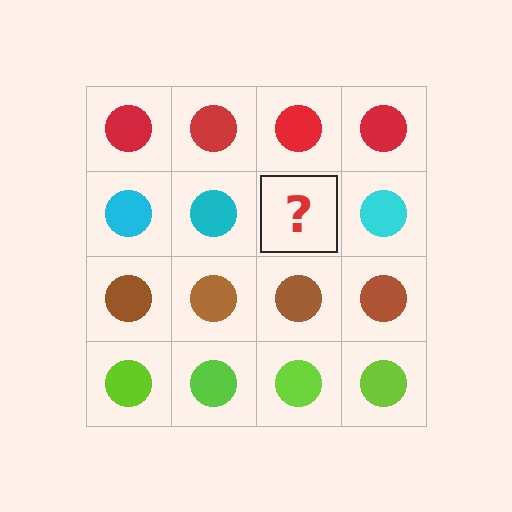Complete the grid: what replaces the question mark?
The question mark should be replaced with a cyan circle.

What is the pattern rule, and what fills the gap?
The rule is that each row has a consistent color. The gap should be filled with a cyan circle.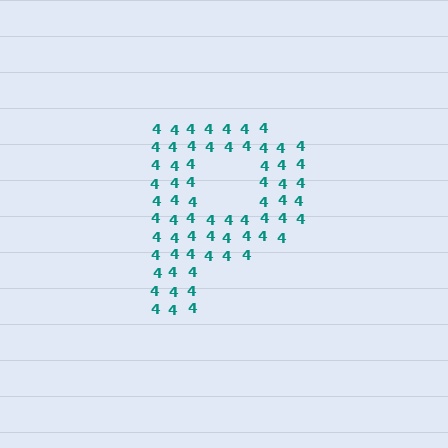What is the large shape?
The large shape is the letter P.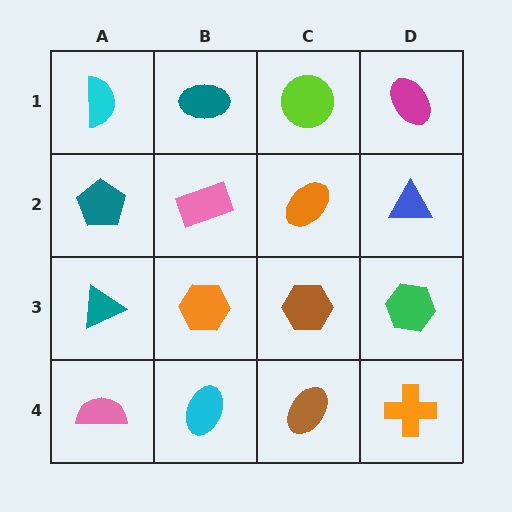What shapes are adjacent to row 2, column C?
A lime circle (row 1, column C), a brown hexagon (row 3, column C), a pink rectangle (row 2, column B), a blue triangle (row 2, column D).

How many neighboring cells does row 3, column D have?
3.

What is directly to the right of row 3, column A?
An orange hexagon.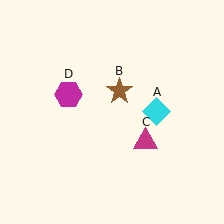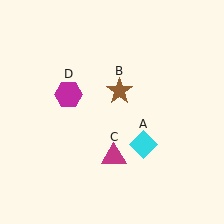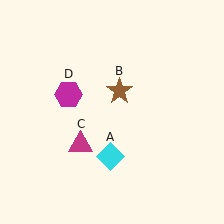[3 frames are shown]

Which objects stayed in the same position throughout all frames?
Brown star (object B) and magenta hexagon (object D) remained stationary.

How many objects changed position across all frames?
2 objects changed position: cyan diamond (object A), magenta triangle (object C).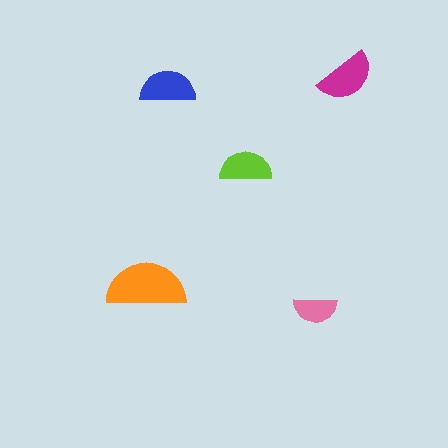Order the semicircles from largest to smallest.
the orange one, the magenta one, the blue one, the lime one, the pink one.